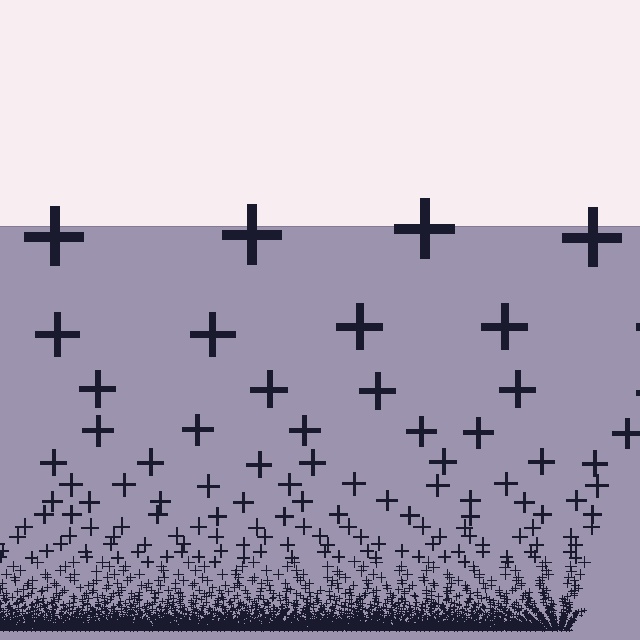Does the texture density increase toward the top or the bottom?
Density increases toward the bottom.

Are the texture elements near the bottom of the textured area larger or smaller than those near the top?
Smaller. The gradient is inverted — elements near the bottom are smaller and denser.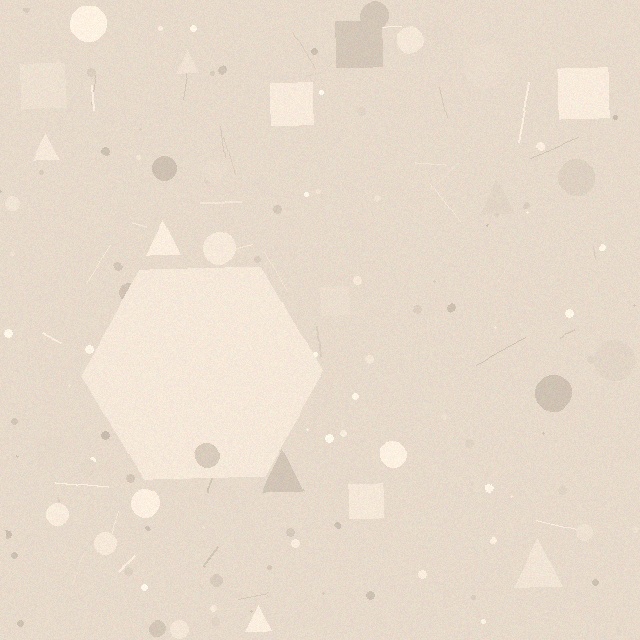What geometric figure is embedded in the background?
A hexagon is embedded in the background.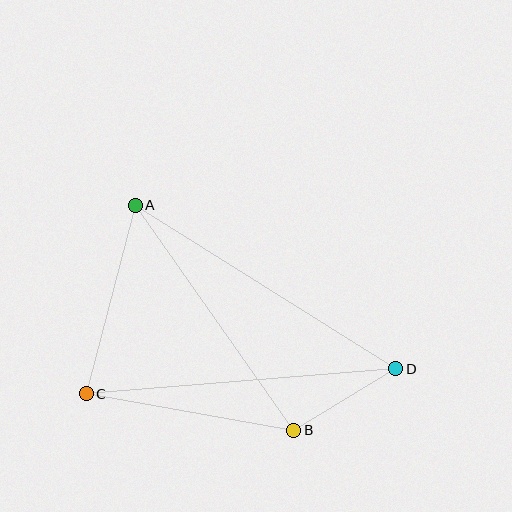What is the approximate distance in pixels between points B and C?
The distance between B and C is approximately 211 pixels.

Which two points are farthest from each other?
Points C and D are farthest from each other.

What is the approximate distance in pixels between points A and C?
The distance between A and C is approximately 195 pixels.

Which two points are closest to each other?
Points B and D are closest to each other.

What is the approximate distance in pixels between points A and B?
The distance between A and B is approximately 275 pixels.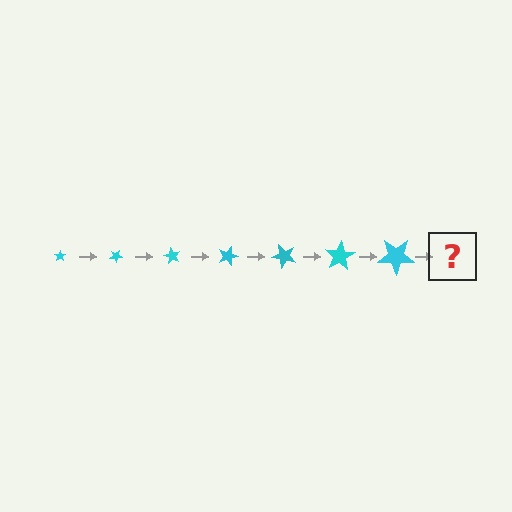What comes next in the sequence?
The next element should be a star, larger than the previous one and rotated 210 degrees from the start.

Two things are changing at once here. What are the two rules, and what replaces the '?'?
The two rules are that the star grows larger each step and it rotates 30 degrees each step. The '?' should be a star, larger than the previous one and rotated 210 degrees from the start.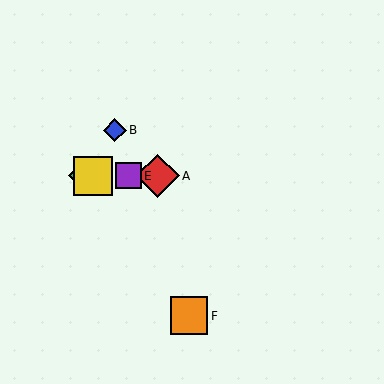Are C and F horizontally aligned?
No, C is at y≈176 and F is at y≈316.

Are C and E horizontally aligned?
Yes, both are at y≈176.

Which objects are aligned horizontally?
Objects A, C, D, E are aligned horizontally.